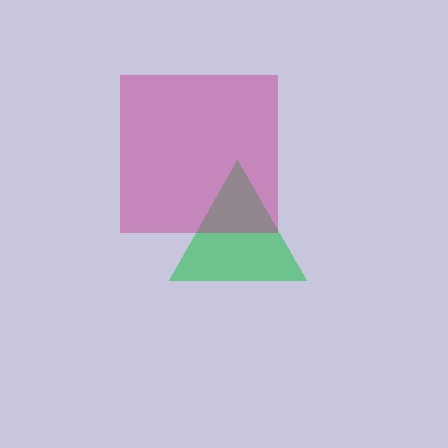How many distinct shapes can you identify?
There are 2 distinct shapes: a green triangle, a magenta square.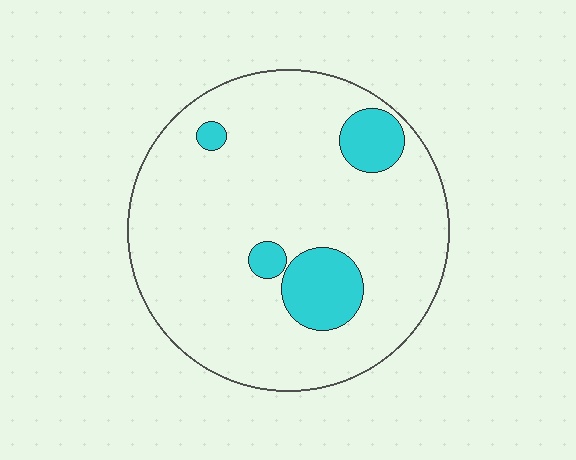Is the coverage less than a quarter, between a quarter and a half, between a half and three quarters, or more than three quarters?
Less than a quarter.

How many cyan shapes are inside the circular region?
4.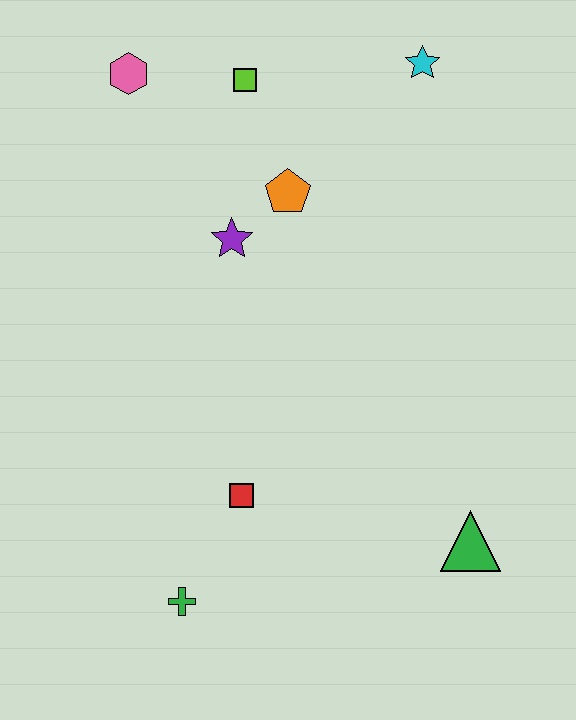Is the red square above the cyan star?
No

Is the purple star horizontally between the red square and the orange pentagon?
No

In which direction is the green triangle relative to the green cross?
The green triangle is to the right of the green cross.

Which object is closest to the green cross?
The red square is closest to the green cross.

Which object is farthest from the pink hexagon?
The green triangle is farthest from the pink hexagon.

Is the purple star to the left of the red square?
Yes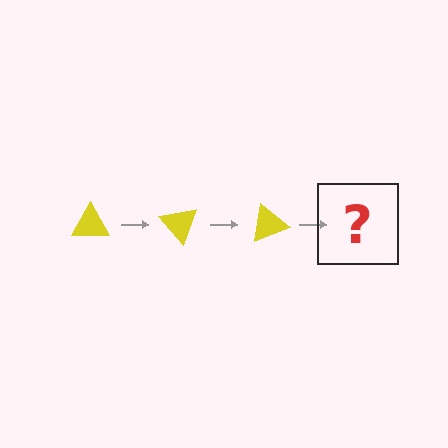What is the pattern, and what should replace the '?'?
The pattern is that the triangle rotates 50 degrees each step. The '?' should be a yellow triangle rotated 150 degrees.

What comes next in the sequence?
The next element should be a yellow triangle rotated 150 degrees.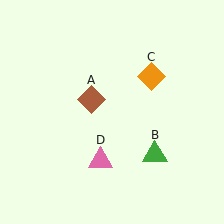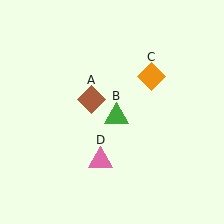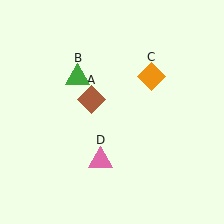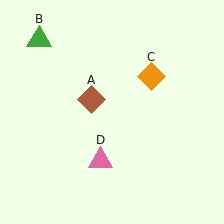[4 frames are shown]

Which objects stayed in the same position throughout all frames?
Brown diamond (object A) and orange diamond (object C) and pink triangle (object D) remained stationary.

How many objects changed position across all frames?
1 object changed position: green triangle (object B).